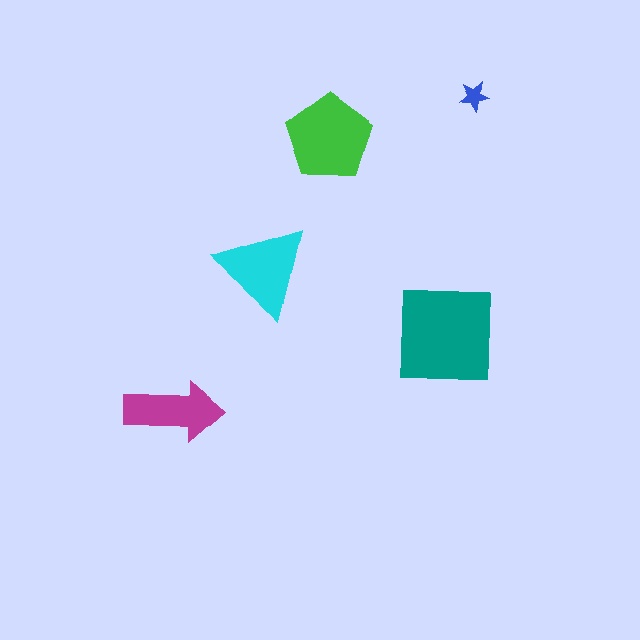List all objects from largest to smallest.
The teal square, the green pentagon, the cyan triangle, the magenta arrow, the blue star.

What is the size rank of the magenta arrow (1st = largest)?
4th.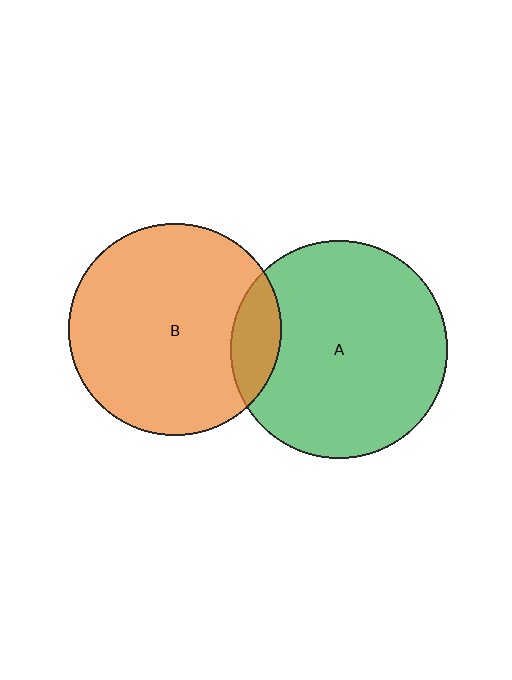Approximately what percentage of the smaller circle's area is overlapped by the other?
Approximately 15%.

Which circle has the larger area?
Circle A (green).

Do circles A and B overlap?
Yes.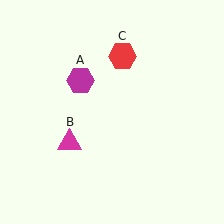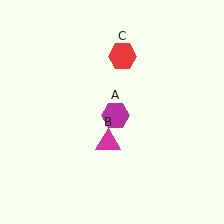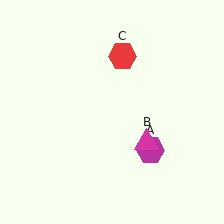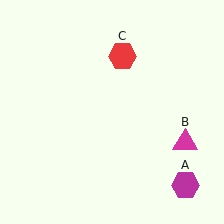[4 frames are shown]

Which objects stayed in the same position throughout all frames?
Red hexagon (object C) remained stationary.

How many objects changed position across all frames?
2 objects changed position: magenta hexagon (object A), magenta triangle (object B).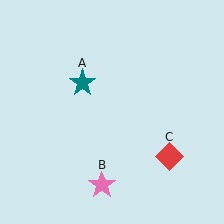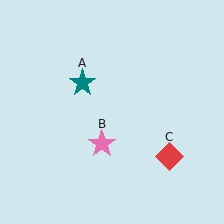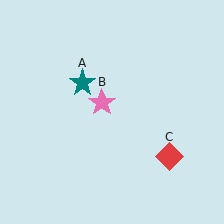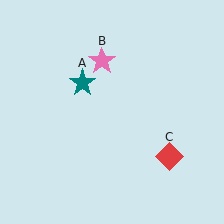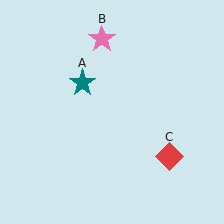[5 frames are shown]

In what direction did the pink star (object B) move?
The pink star (object B) moved up.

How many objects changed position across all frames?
1 object changed position: pink star (object B).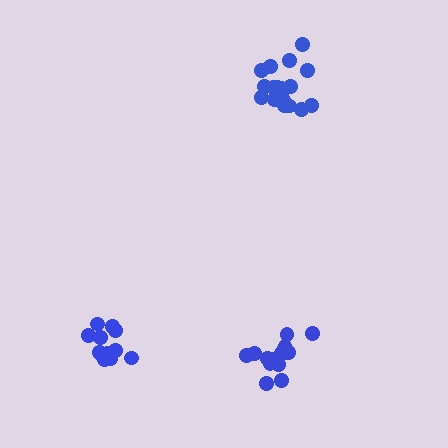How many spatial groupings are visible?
There are 3 spatial groupings.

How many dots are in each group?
Group 1: 14 dots, Group 2: 19 dots, Group 3: 13 dots (46 total).